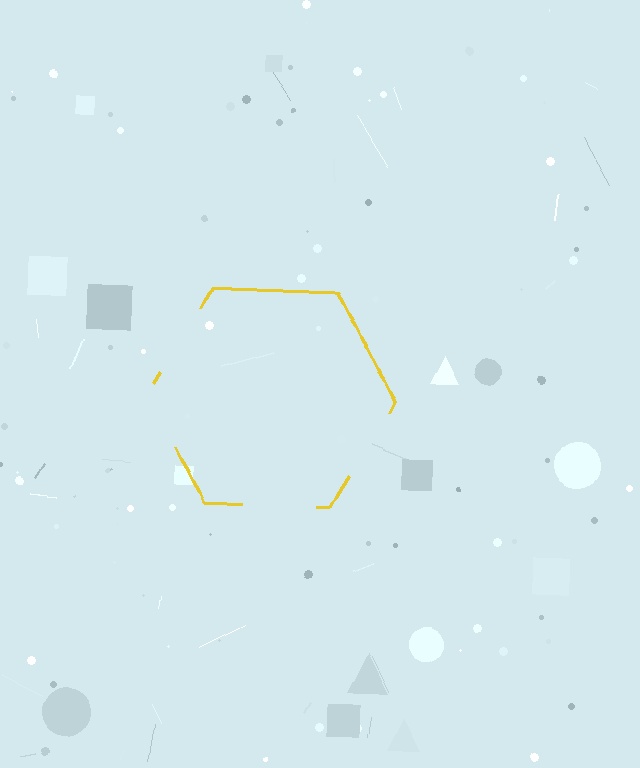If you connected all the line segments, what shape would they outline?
They would outline a hexagon.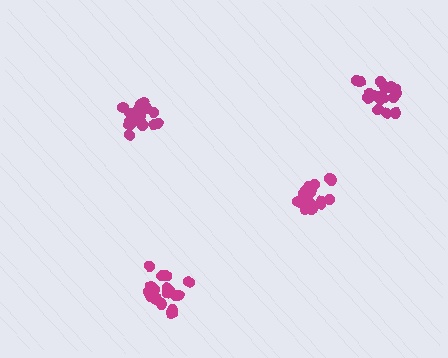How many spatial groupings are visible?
There are 4 spatial groupings.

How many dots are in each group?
Group 1: 17 dots, Group 2: 19 dots, Group 3: 19 dots, Group 4: 17 dots (72 total).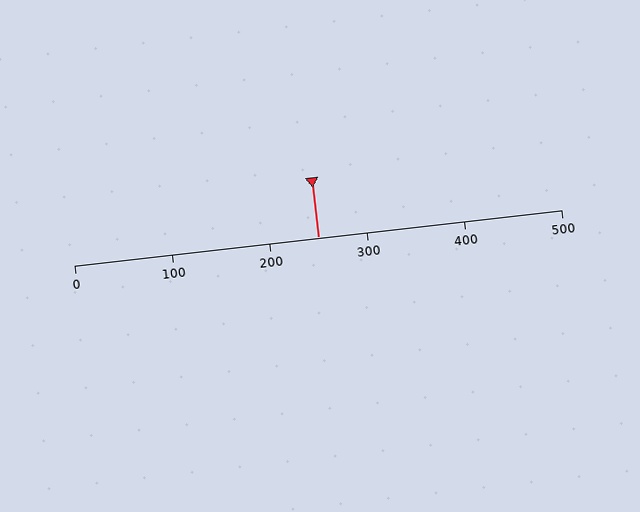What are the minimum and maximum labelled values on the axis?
The axis runs from 0 to 500.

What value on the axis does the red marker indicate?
The marker indicates approximately 250.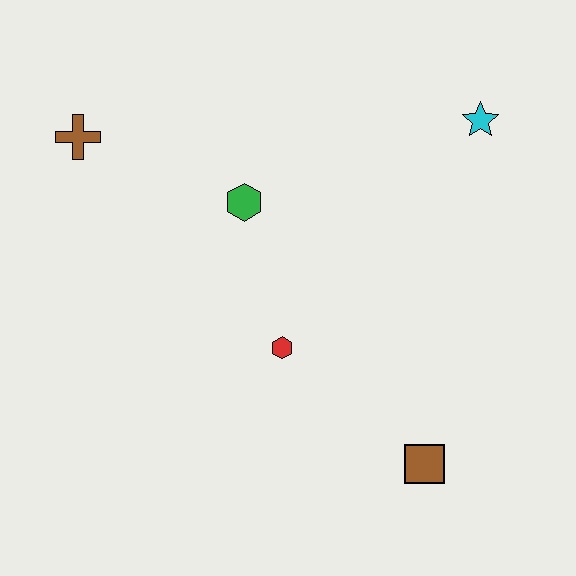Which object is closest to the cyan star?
The green hexagon is closest to the cyan star.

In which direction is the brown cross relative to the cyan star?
The brown cross is to the left of the cyan star.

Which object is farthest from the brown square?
The brown cross is farthest from the brown square.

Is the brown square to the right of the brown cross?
Yes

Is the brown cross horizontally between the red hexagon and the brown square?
No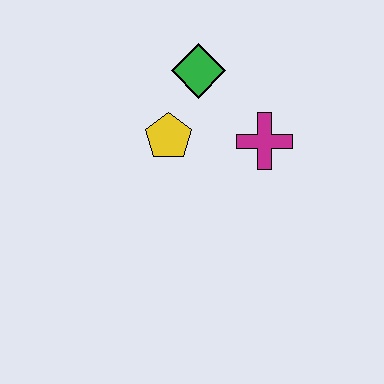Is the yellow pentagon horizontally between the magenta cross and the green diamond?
No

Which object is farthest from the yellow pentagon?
The magenta cross is farthest from the yellow pentagon.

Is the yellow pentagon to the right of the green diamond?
No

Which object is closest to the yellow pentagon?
The green diamond is closest to the yellow pentagon.